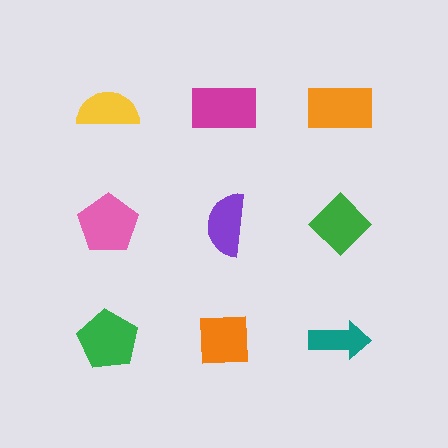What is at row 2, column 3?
A green diamond.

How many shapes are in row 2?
3 shapes.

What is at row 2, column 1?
A pink pentagon.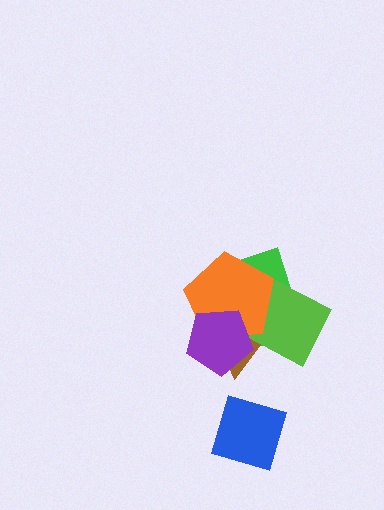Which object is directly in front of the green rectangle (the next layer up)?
The brown triangle is directly in front of the green rectangle.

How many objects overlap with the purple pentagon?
4 objects overlap with the purple pentagon.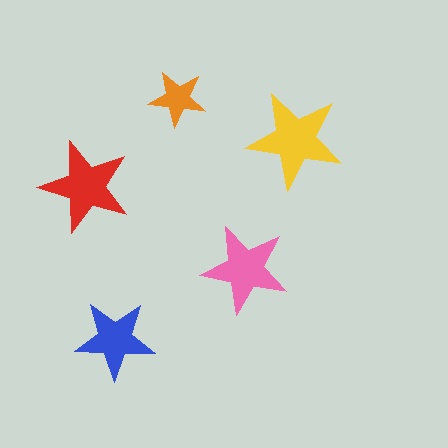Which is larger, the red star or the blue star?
The red one.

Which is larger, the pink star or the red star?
The red one.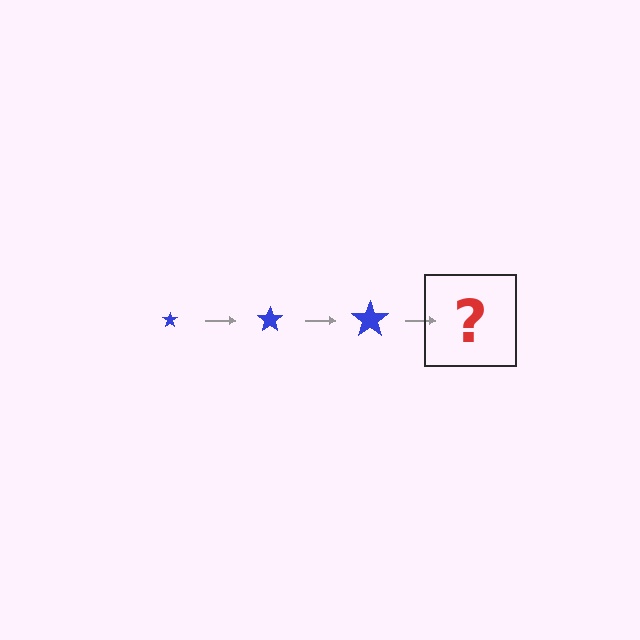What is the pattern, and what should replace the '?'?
The pattern is that the star gets progressively larger each step. The '?' should be a blue star, larger than the previous one.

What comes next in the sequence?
The next element should be a blue star, larger than the previous one.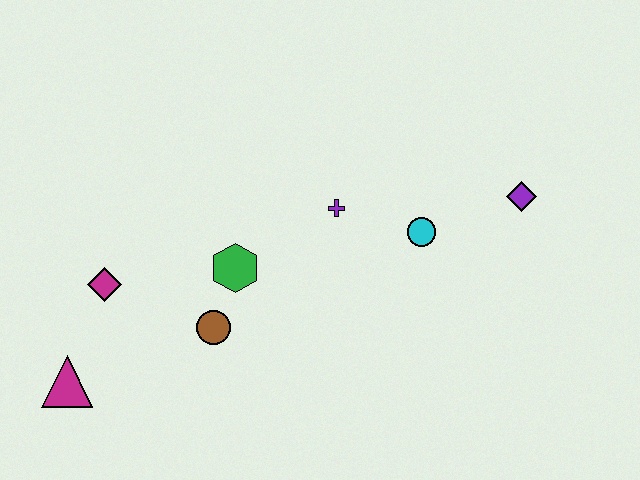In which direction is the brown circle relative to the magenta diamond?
The brown circle is to the right of the magenta diamond.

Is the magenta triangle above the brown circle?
No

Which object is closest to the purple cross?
The cyan circle is closest to the purple cross.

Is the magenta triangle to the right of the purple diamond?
No